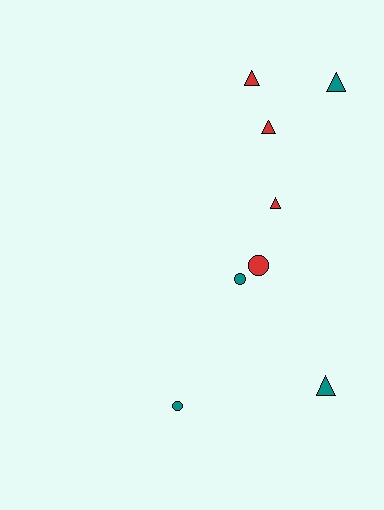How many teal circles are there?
There are 2 teal circles.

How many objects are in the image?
There are 8 objects.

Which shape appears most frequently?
Triangle, with 5 objects.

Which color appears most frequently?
Teal, with 4 objects.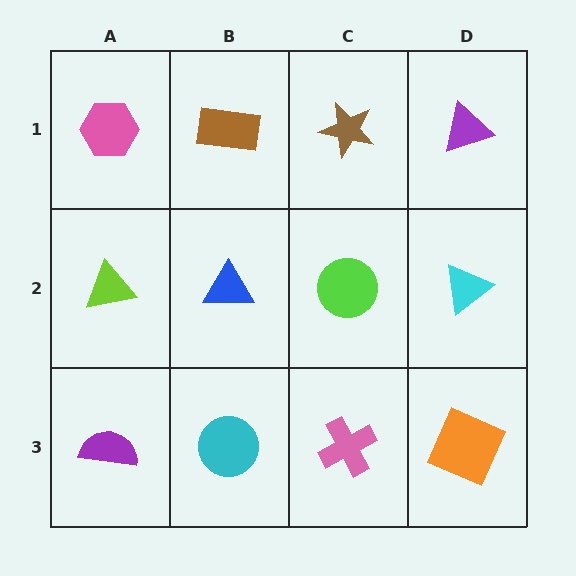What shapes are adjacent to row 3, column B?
A blue triangle (row 2, column B), a purple semicircle (row 3, column A), a pink cross (row 3, column C).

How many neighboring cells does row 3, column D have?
2.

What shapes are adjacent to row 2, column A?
A pink hexagon (row 1, column A), a purple semicircle (row 3, column A), a blue triangle (row 2, column B).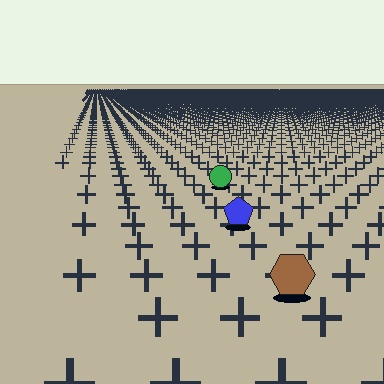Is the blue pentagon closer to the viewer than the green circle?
Yes. The blue pentagon is closer — you can tell from the texture gradient: the ground texture is coarser near it.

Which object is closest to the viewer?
The brown hexagon is closest. The texture marks near it are larger and more spread out.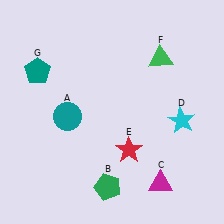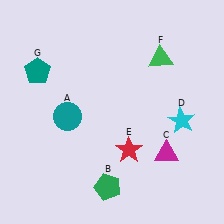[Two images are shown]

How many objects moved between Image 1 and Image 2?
1 object moved between the two images.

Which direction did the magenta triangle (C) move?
The magenta triangle (C) moved up.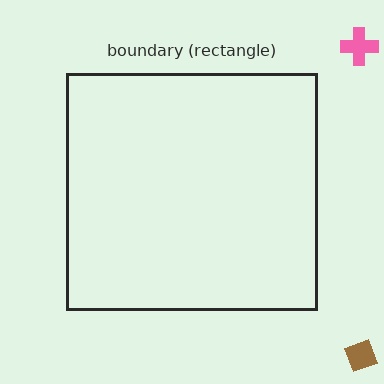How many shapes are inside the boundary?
0 inside, 2 outside.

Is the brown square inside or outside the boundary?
Outside.